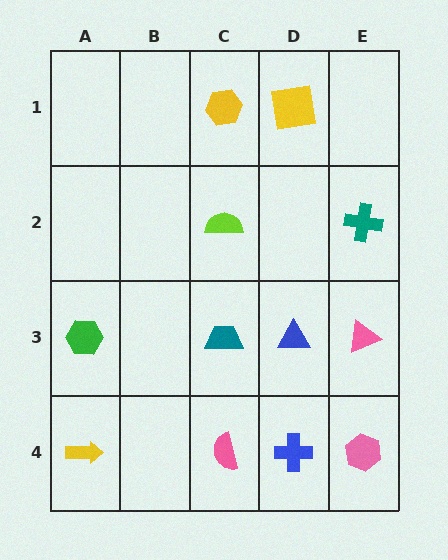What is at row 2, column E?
A teal cross.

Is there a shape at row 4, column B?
No, that cell is empty.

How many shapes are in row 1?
2 shapes.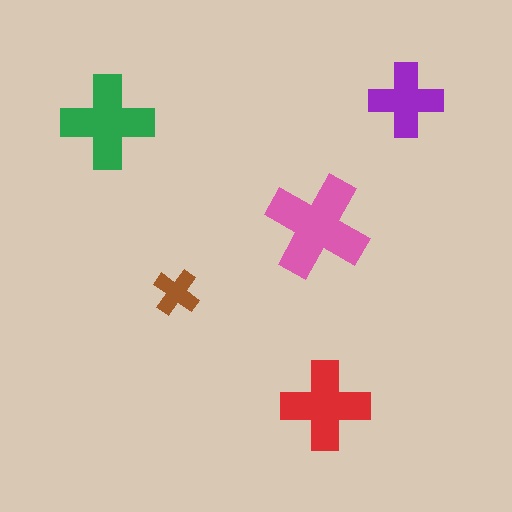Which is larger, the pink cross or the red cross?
The pink one.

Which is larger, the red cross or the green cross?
The green one.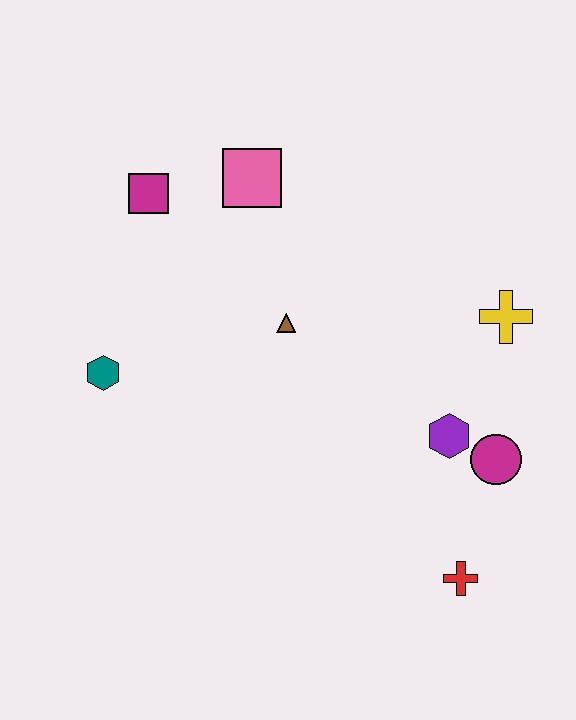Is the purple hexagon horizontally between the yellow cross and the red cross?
No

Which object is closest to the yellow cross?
The purple hexagon is closest to the yellow cross.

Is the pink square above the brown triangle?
Yes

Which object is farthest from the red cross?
The magenta square is farthest from the red cross.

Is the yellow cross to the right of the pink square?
Yes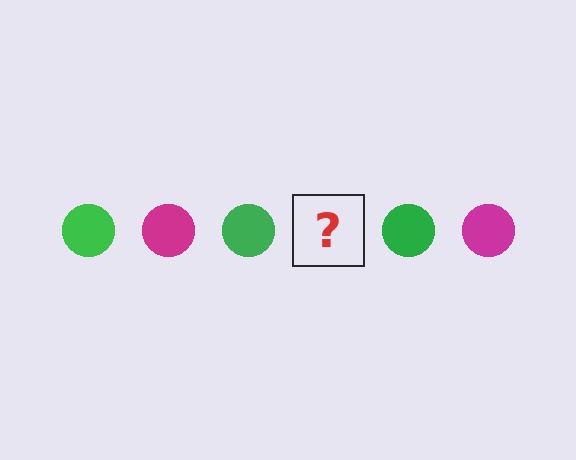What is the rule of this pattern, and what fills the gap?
The rule is that the pattern cycles through green, magenta circles. The gap should be filled with a magenta circle.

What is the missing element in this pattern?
The missing element is a magenta circle.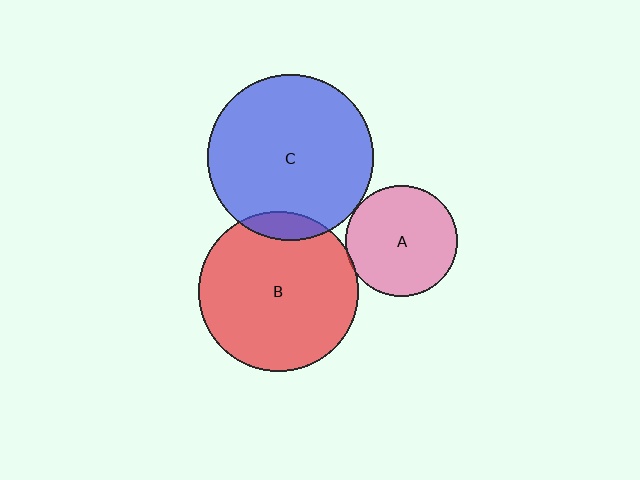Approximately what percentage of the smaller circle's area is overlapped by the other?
Approximately 5%.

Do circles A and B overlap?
Yes.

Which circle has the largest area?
Circle C (blue).